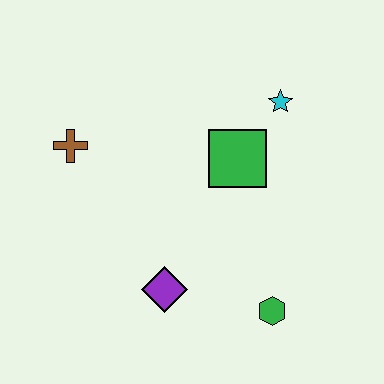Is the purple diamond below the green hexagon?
No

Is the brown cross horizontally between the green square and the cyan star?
No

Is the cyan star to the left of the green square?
No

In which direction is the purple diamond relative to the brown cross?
The purple diamond is below the brown cross.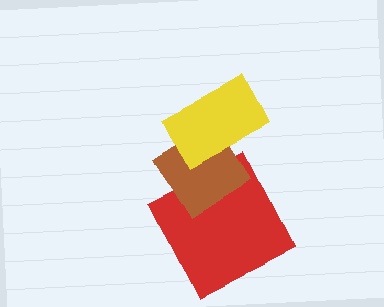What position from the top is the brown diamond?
The brown diamond is 2nd from the top.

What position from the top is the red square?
The red square is 3rd from the top.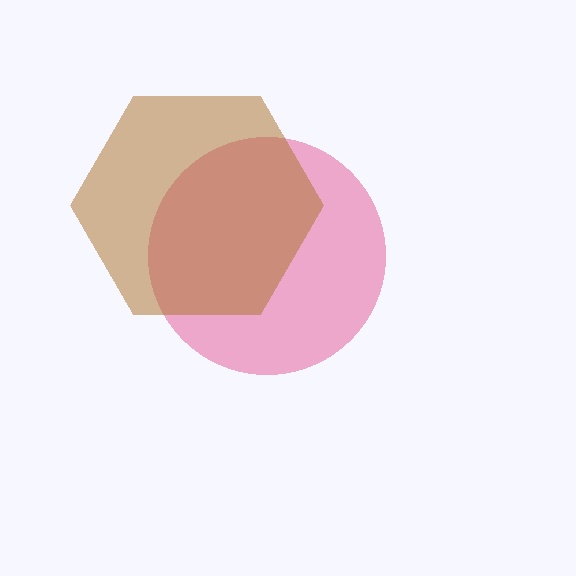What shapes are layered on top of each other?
The layered shapes are: a pink circle, a brown hexagon.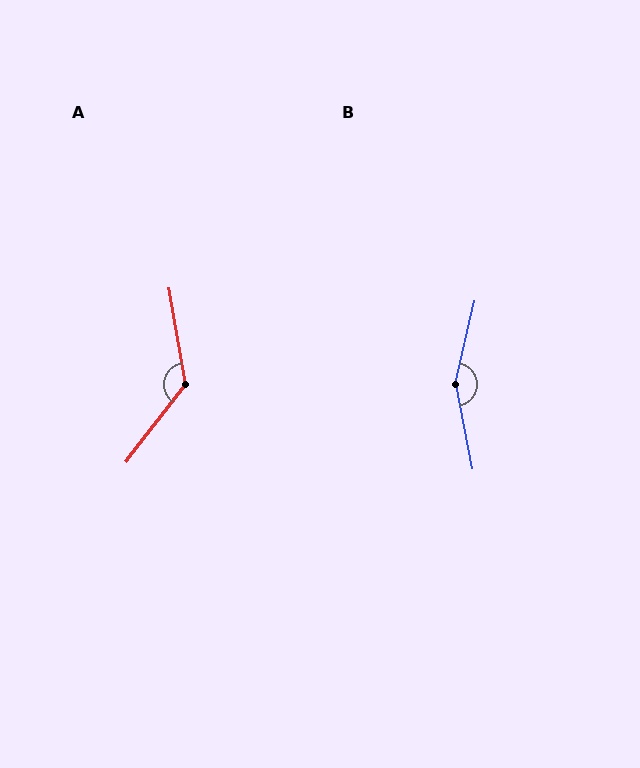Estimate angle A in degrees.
Approximately 133 degrees.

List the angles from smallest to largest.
A (133°), B (156°).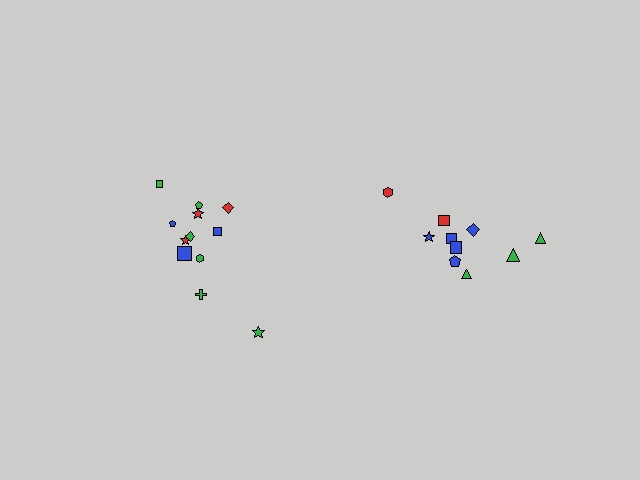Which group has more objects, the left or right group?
The left group.